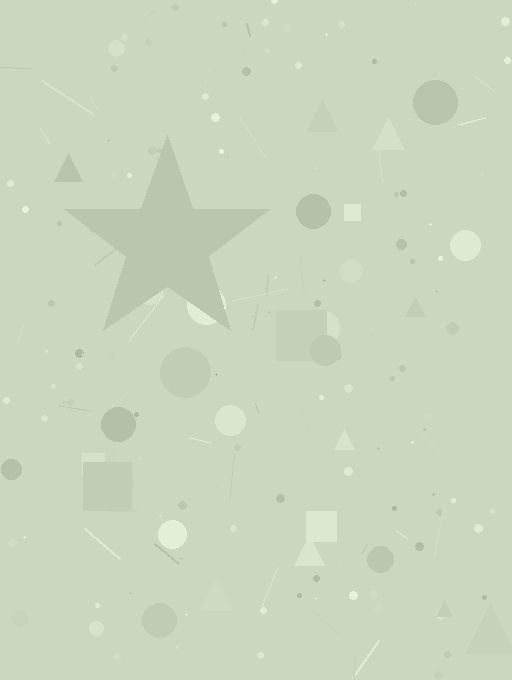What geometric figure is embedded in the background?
A star is embedded in the background.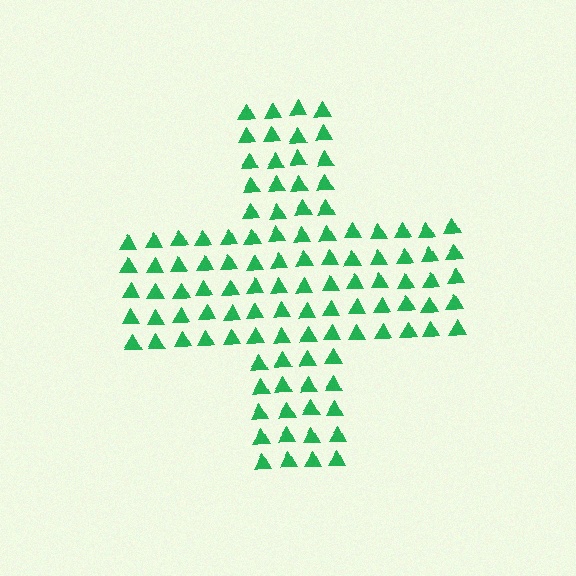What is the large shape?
The large shape is a cross.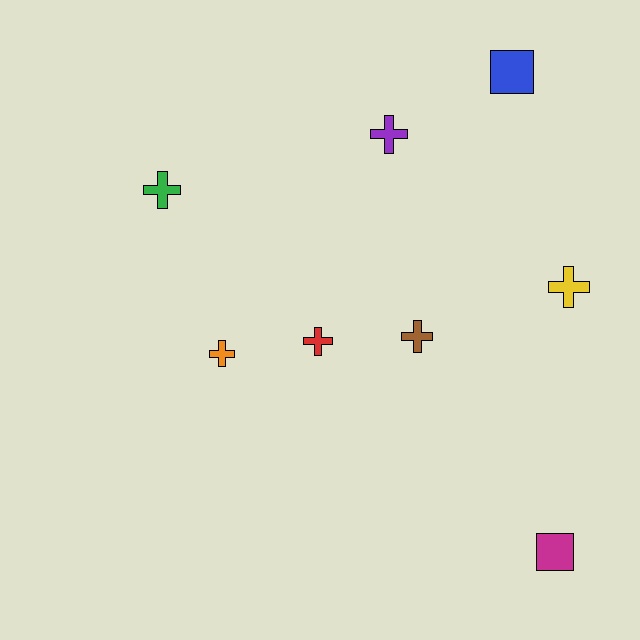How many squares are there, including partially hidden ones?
There are 2 squares.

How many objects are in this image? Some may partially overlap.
There are 8 objects.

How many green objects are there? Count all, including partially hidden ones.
There is 1 green object.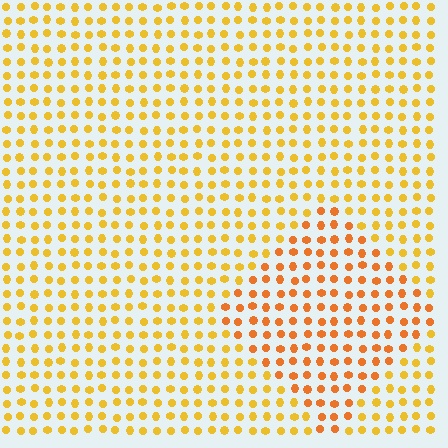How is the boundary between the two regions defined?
The boundary is defined purely by a slight shift in hue (about 23 degrees). Spacing, size, and orientation are identical on both sides.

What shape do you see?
I see a diamond.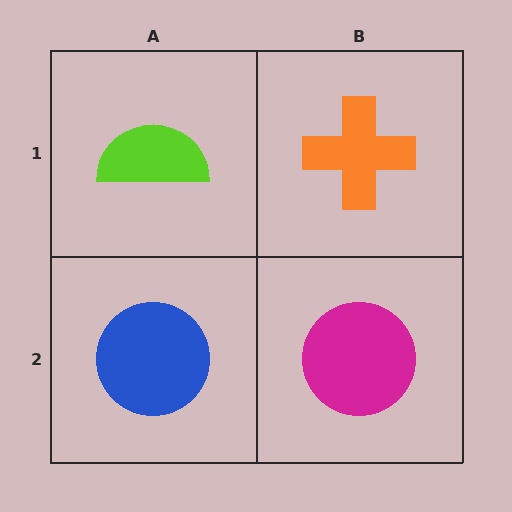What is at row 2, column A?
A blue circle.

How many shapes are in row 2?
2 shapes.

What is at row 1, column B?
An orange cross.